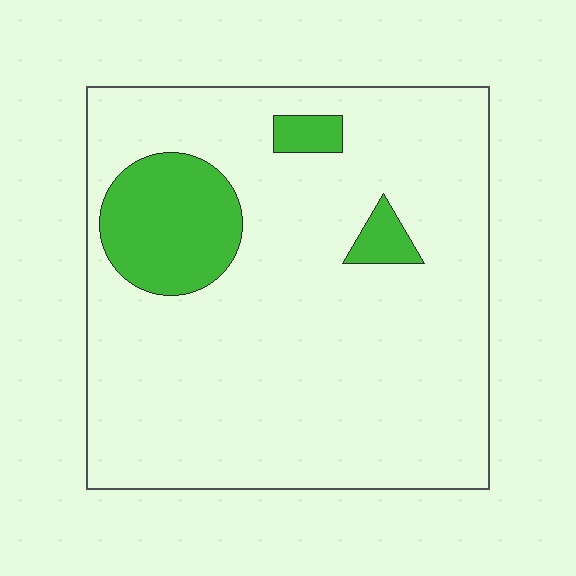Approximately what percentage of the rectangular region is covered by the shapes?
Approximately 15%.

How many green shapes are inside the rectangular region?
3.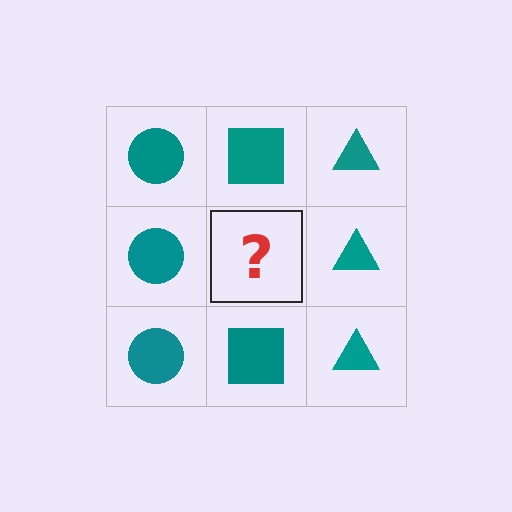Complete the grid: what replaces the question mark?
The question mark should be replaced with a teal square.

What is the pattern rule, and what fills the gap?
The rule is that each column has a consistent shape. The gap should be filled with a teal square.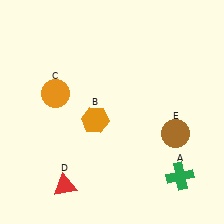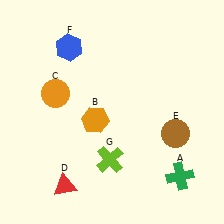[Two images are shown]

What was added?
A blue hexagon (F), a lime cross (G) were added in Image 2.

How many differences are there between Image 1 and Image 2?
There are 2 differences between the two images.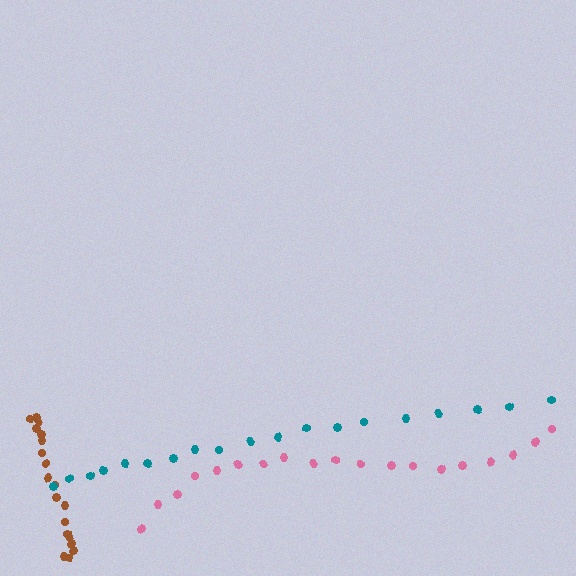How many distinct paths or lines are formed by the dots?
There are 3 distinct paths.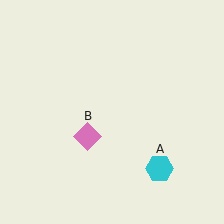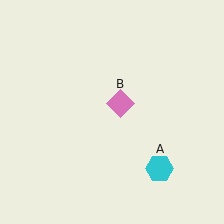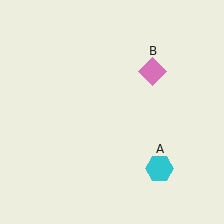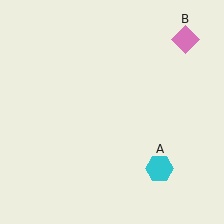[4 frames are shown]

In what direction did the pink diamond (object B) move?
The pink diamond (object B) moved up and to the right.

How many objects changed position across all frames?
1 object changed position: pink diamond (object B).